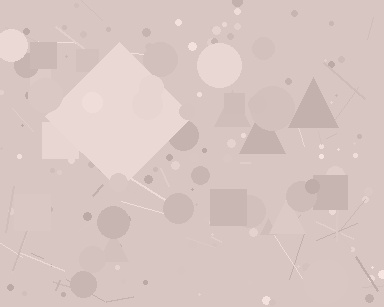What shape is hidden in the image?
A diamond is hidden in the image.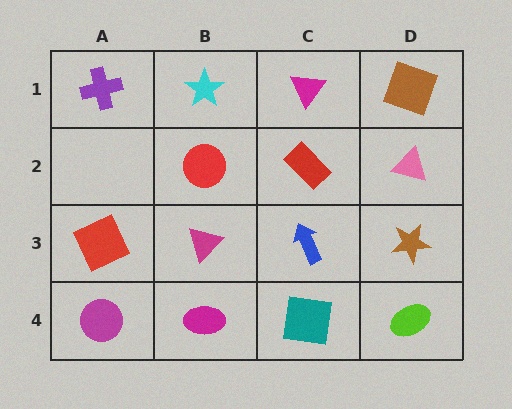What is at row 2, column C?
A red rectangle.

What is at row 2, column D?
A pink triangle.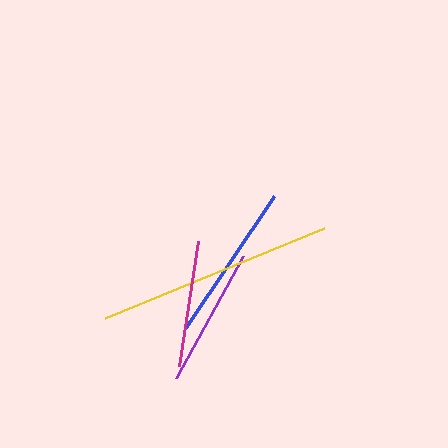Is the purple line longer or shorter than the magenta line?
The purple line is longer than the magenta line.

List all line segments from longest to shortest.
From longest to shortest: yellow, blue, purple, magenta.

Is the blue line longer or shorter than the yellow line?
The yellow line is longer than the blue line.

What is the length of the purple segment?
The purple segment is approximately 139 pixels long.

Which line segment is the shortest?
The magenta line is the shortest at approximately 127 pixels.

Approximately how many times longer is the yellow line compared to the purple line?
The yellow line is approximately 1.7 times the length of the purple line.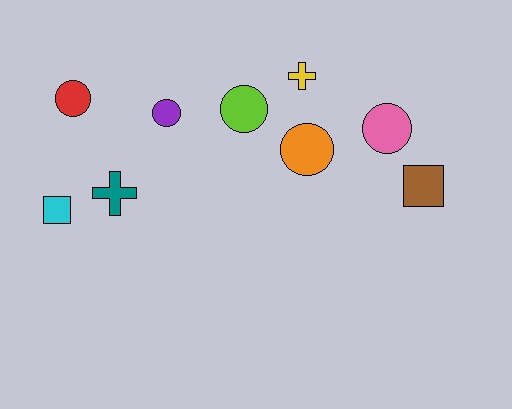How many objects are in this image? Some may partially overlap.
There are 9 objects.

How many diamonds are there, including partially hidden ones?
There are no diamonds.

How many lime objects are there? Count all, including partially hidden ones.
There is 1 lime object.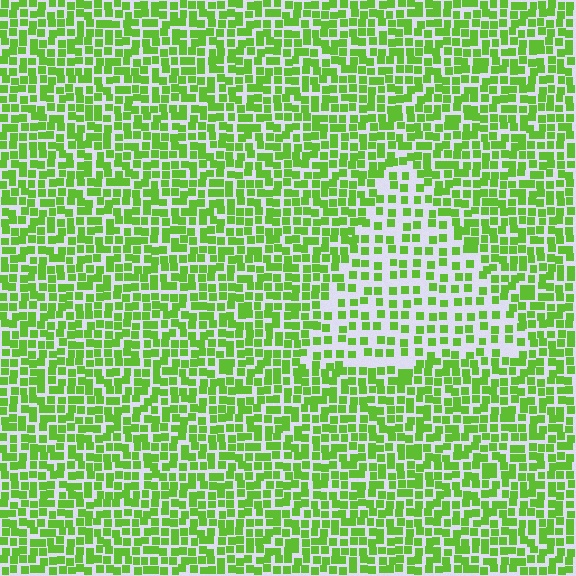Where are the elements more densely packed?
The elements are more densely packed outside the triangle boundary.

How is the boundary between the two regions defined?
The boundary is defined by a change in element density (approximately 1.9x ratio). All elements are the same color, size, and shape.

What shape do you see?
I see a triangle.